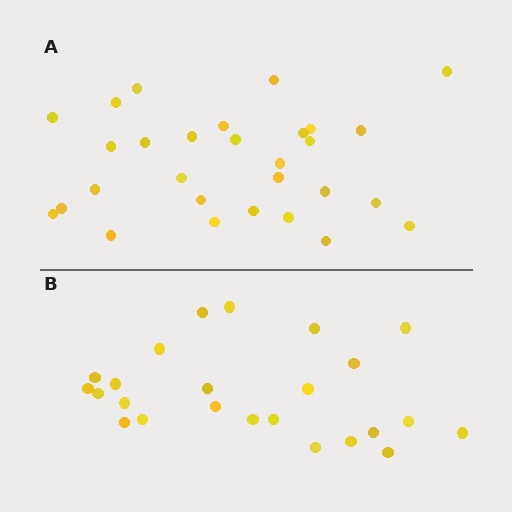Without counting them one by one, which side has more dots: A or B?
Region A (the top region) has more dots.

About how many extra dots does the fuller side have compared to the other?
Region A has about 5 more dots than region B.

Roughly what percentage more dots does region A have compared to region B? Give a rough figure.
About 20% more.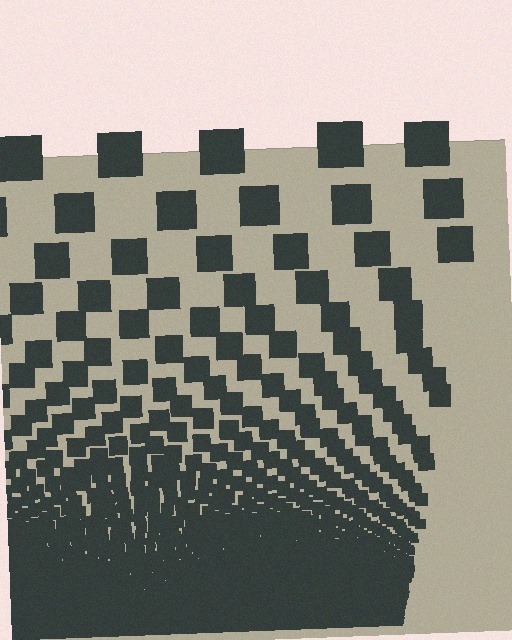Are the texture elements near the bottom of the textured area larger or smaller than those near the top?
Smaller. The gradient is inverted — elements near the bottom are smaller and denser.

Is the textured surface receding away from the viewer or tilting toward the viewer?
The surface appears to tilt toward the viewer. Texture elements get larger and sparser toward the top.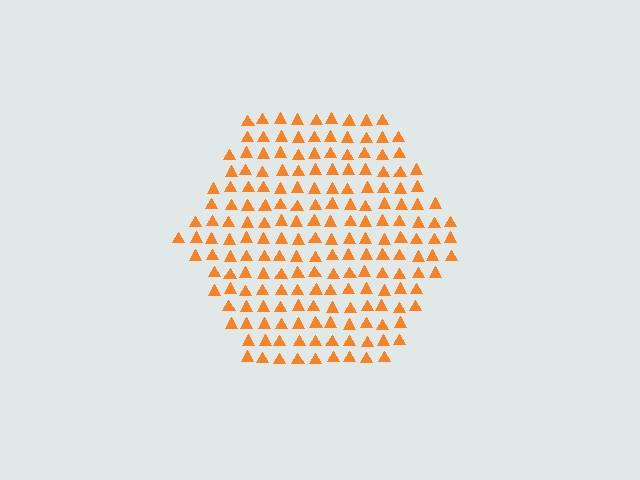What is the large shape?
The large shape is a hexagon.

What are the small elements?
The small elements are triangles.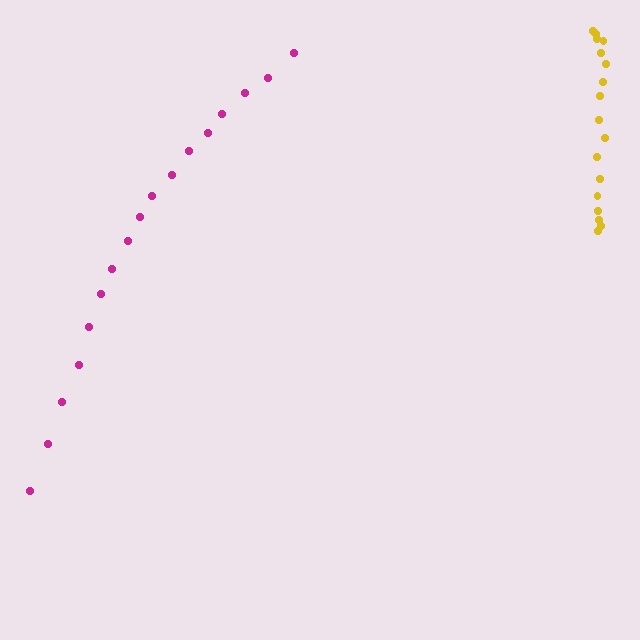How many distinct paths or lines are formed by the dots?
There are 2 distinct paths.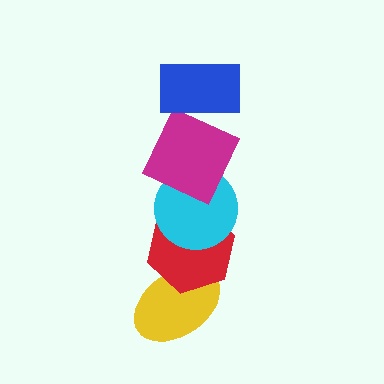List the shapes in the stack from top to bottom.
From top to bottom: the blue rectangle, the magenta square, the cyan circle, the red hexagon, the yellow ellipse.